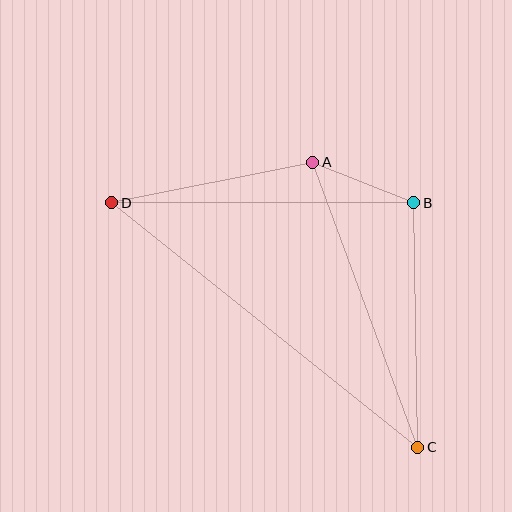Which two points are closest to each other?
Points A and B are closest to each other.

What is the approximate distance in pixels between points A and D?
The distance between A and D is approximately 205 pixels.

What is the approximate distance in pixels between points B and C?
The distance between B and C is approximately 244 pixels.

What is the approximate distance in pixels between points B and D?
The distance between B and D is approximately 302 pixels.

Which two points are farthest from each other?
Points C and D are farthest from each other.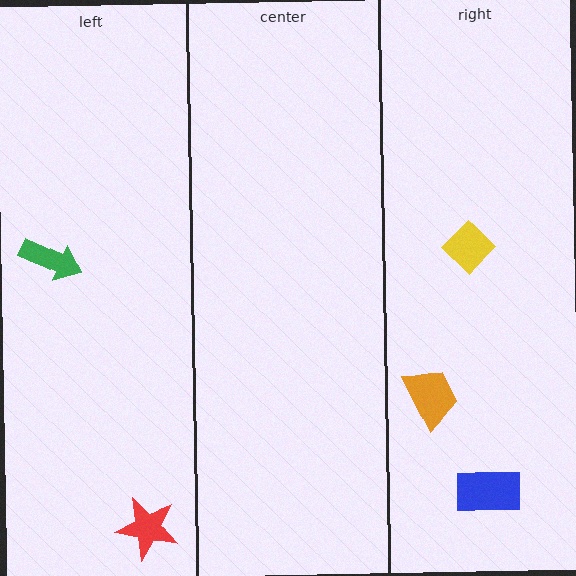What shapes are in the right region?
The yellow diamond, the orange trapezoid, the blue rectangle.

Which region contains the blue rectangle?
The right region.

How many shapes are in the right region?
3.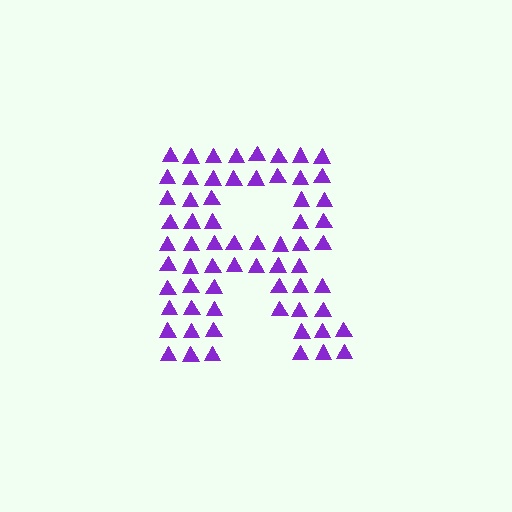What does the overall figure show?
The overall figure shows the letter R.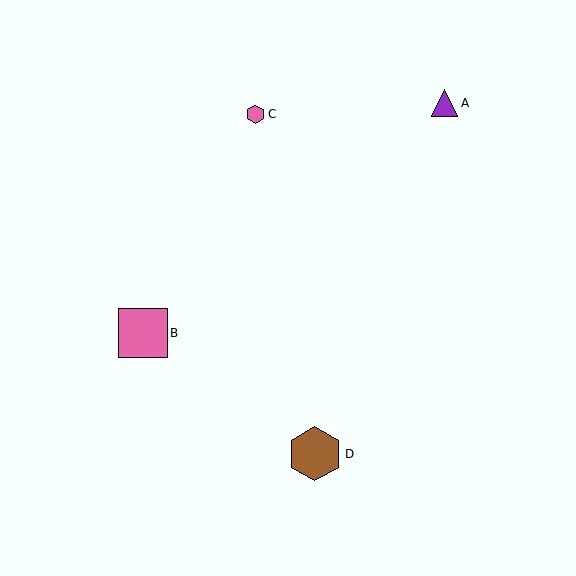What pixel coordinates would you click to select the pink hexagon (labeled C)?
Click at (255, 114) to select the pink hexagon C.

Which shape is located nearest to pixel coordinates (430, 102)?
The purple triangle (labeled A) at (444, 103) is nearest to that location.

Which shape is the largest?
The brown hexagon (labeled D) is the largest.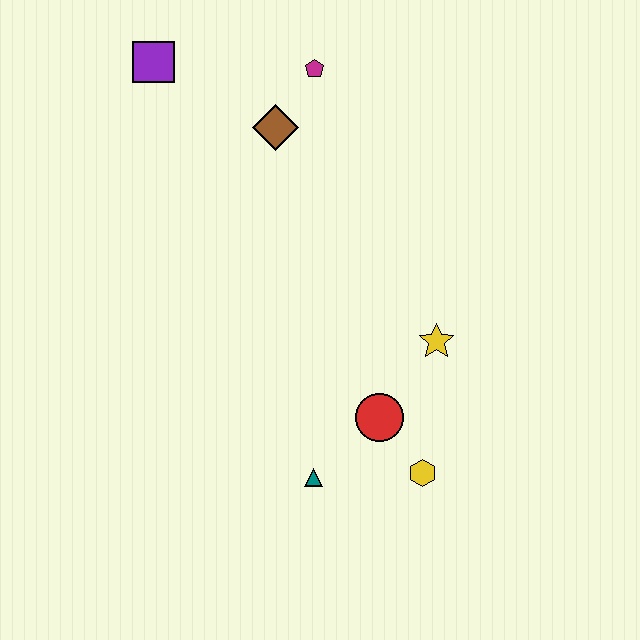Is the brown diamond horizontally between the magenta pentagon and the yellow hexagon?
No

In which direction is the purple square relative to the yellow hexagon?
The purple square is above the yellow hexagon.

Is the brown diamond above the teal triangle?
Yes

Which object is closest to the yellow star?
The red circle is closest to the yellow star.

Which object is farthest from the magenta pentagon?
The yellow hexagon is farthest from the magenta pentagon.